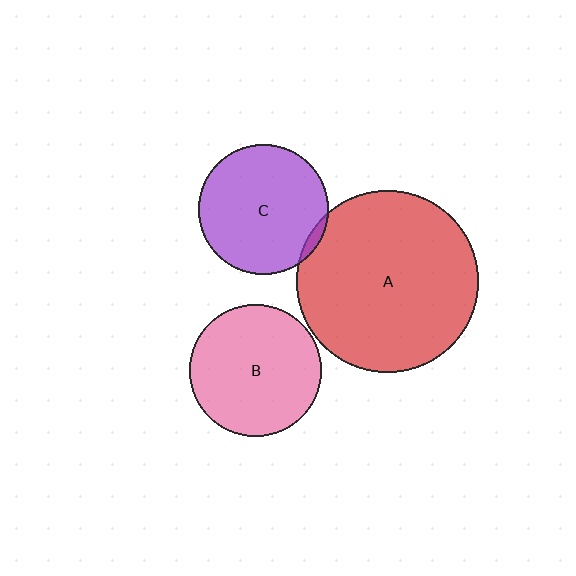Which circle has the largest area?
Circle A (red).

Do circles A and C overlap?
Yes.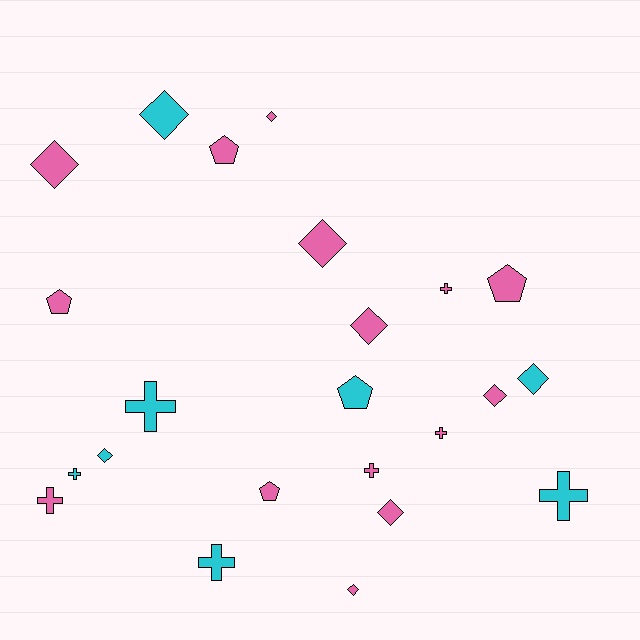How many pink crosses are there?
There are 4 pink crosses.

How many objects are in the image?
There are 23 objects.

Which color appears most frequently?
Pink, with 15 objects.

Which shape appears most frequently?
Diamond, with 10 objects.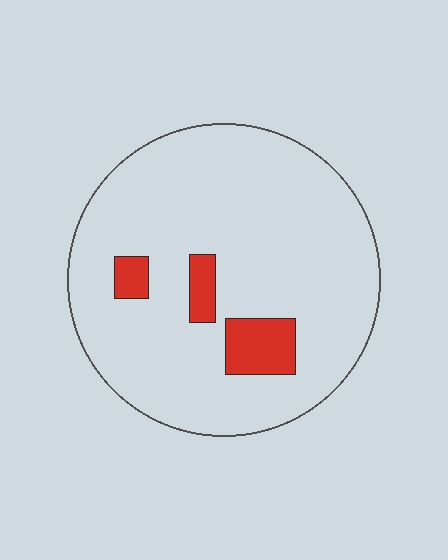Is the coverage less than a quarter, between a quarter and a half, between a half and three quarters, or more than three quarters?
Less than a quarter.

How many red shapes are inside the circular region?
3.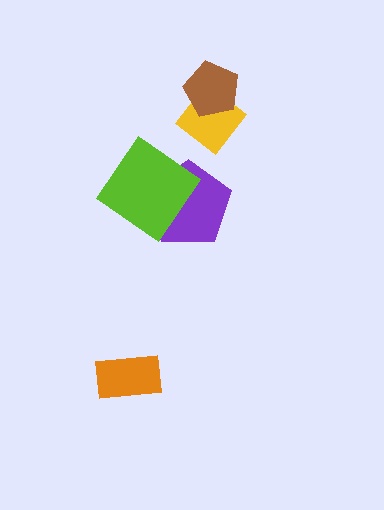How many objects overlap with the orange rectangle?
0 objects overlap with the orange rectangle.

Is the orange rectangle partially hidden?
No, no other shape covers it.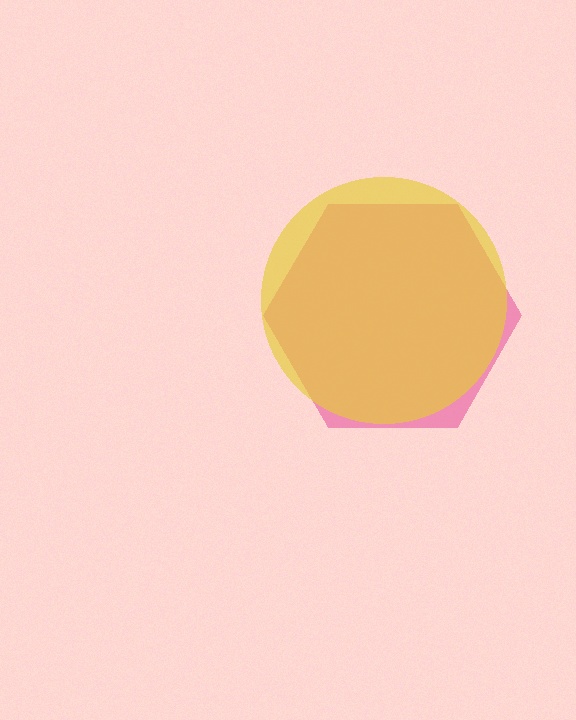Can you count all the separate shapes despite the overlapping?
Yes, there are 2 separate shapes.